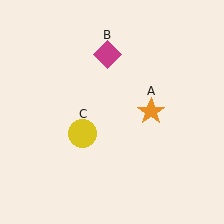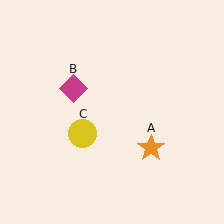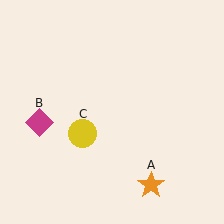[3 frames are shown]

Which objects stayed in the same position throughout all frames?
Yellow circle (object C) remained stationary.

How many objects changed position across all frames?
2 objects changed position: orange star (object A), magenta diamond (object B).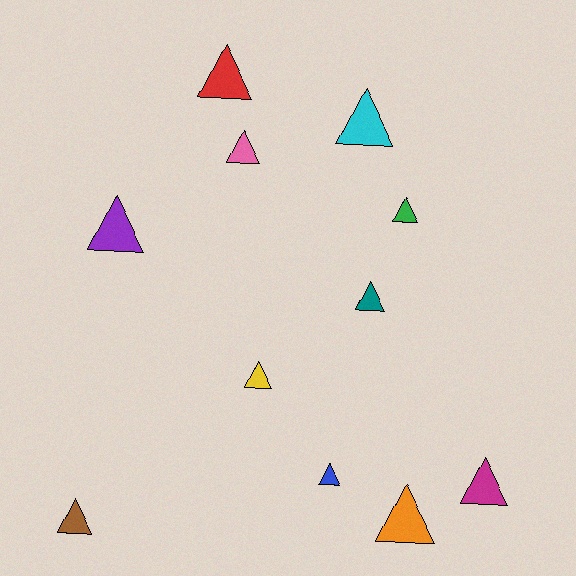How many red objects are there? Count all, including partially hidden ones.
There is 1 red object.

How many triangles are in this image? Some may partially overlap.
There are 11 triangles.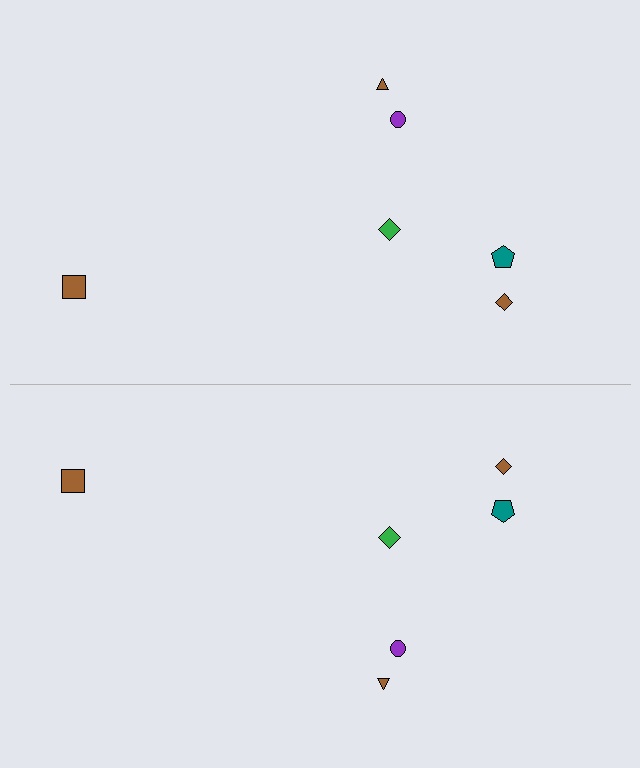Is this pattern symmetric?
Yes, this pattern has bilateral (reflection) symmetry.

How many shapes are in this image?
There are 12 shapes in this image.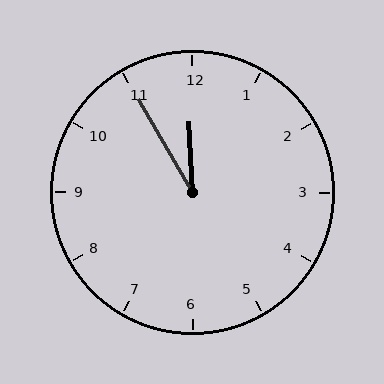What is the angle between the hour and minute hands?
Approximately 28 degrees.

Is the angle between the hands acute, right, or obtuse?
It is acute.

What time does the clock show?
11:55.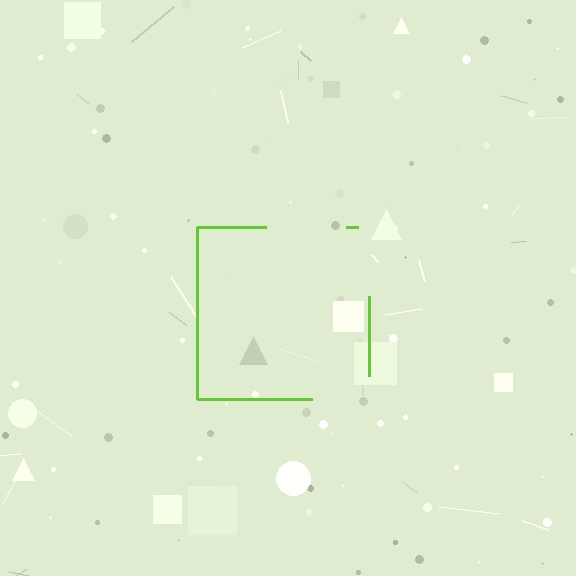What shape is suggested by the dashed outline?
The dashed outline suggests a square.